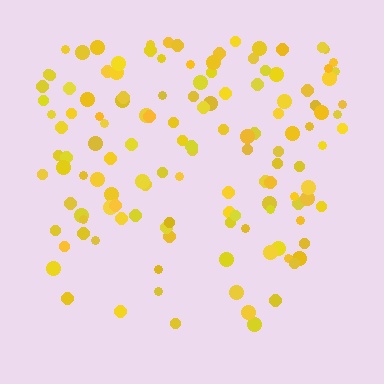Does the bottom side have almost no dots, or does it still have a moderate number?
Still a moderate number, just noticeably fewer than the top.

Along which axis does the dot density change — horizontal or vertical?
Vertical.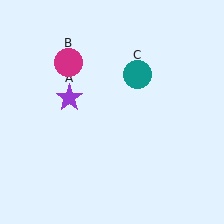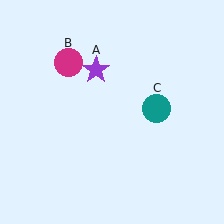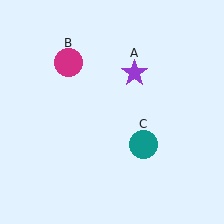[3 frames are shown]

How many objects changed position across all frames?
2 objects changed position: purple star (object A), teal circle (object C).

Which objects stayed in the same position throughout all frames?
Magenta circle (object B) remained stationary.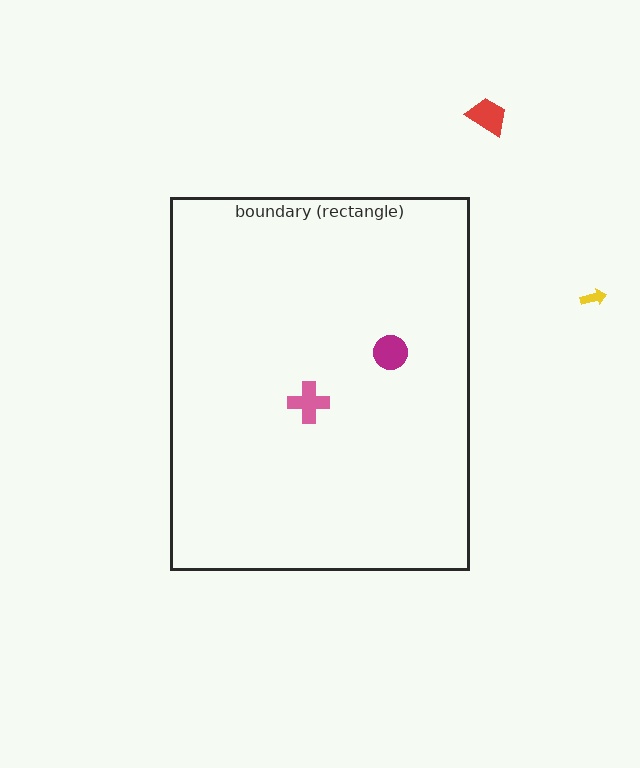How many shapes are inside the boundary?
2 inside, 2 outside.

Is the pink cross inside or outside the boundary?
Inside.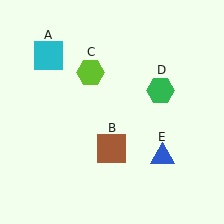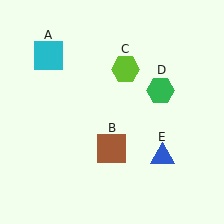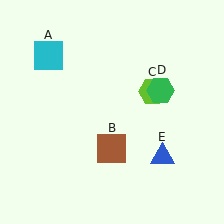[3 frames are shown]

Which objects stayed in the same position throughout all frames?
Cyan square (object A) and brown square (object B) and green hexagon (object D) and blue triangle (object E) remained stationary.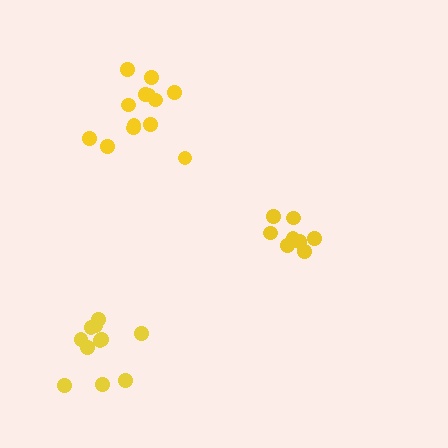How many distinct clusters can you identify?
There are 3 distinct clusters.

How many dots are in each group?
Group 1: 13 dots, Group 2: 9 dots, Group 3: 11 dots (33 total).